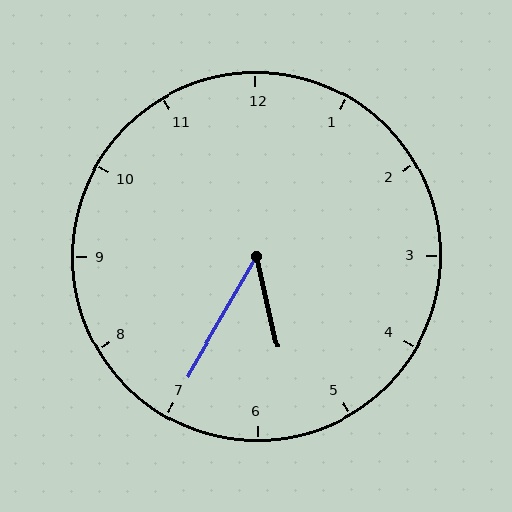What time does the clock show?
5:35.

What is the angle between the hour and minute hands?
Approximately 42 degrees.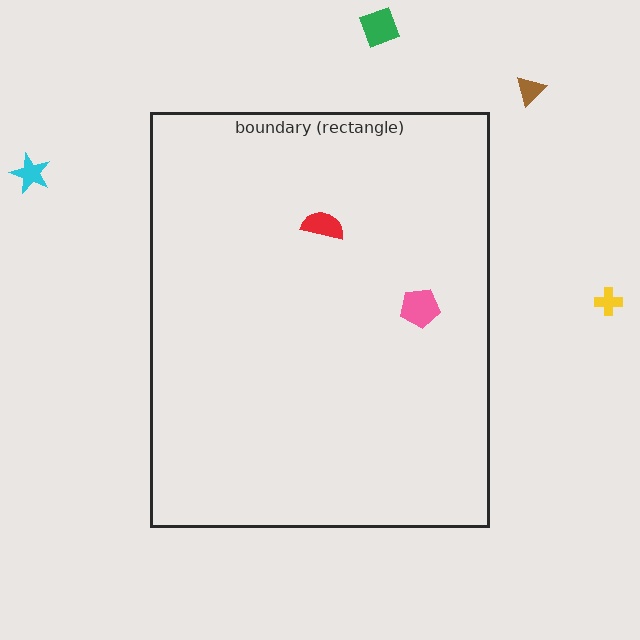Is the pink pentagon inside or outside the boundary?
Inside.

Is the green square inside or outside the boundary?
Outside.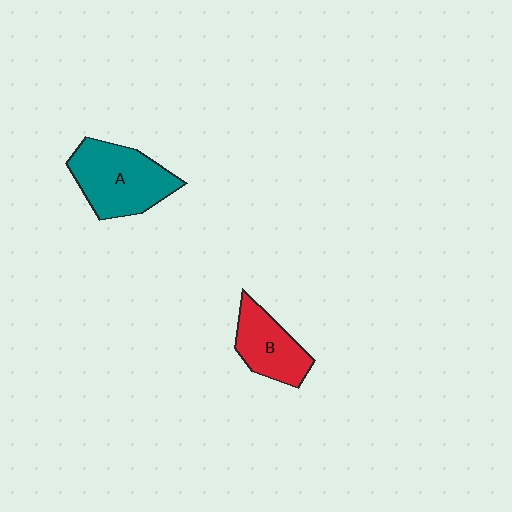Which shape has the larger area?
Shape A (teal).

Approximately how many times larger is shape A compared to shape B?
Approximately 1.4 times.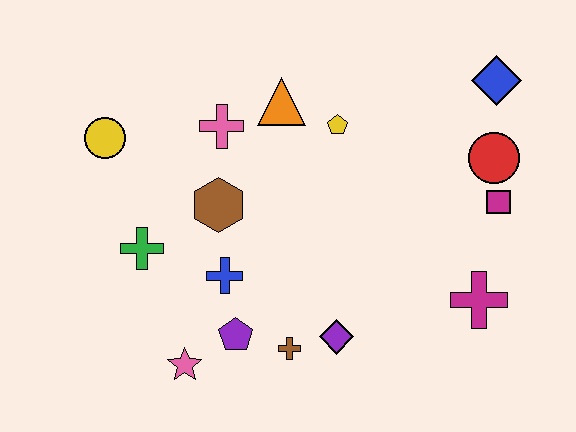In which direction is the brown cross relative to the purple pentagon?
The brown cross is to the right of the purple pentagon.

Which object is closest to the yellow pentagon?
The orange triangle is closest to the yellow pentagon.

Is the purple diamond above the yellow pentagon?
No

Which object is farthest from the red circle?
The yellow circle is farthest from the red circle.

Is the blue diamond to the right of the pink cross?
Yes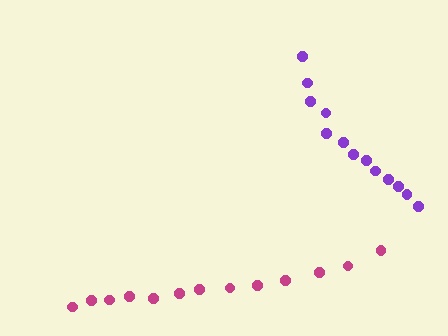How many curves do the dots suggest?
There are 2 distinct paths.